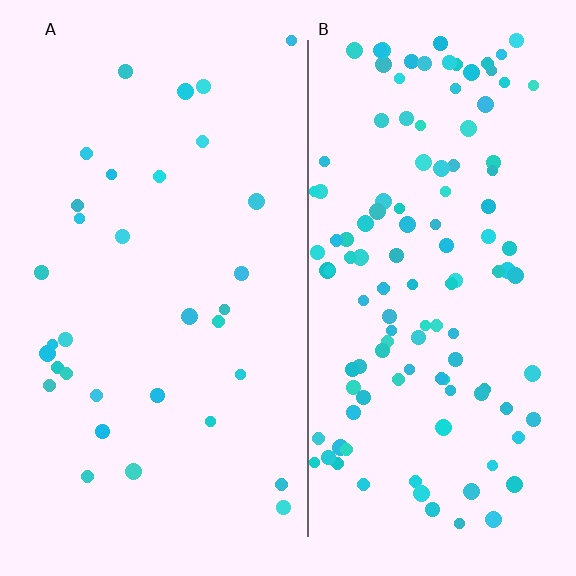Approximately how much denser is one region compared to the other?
Approximately 3.6× — region B over region A.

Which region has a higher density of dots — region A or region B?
B (the right).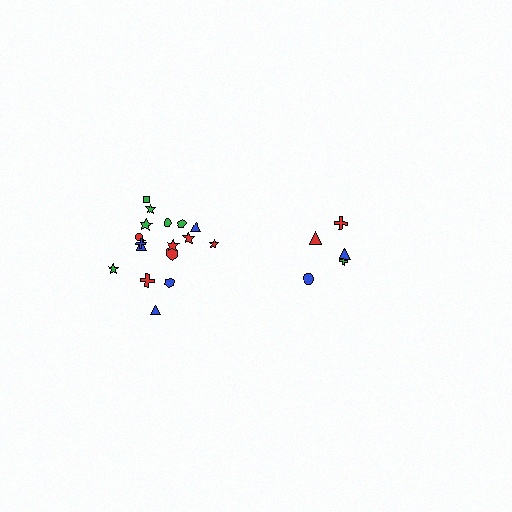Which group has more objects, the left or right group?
The left group.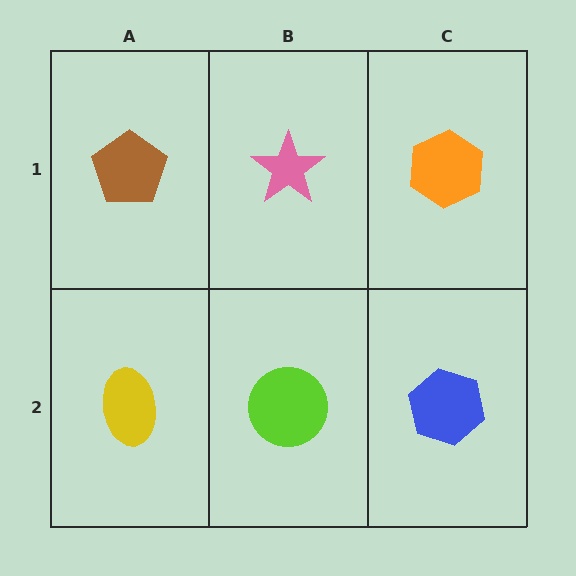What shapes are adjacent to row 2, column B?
A pink star (row 1, column B), a yellow ellipse (row 2, column A), a blue hexagon (row 2, column C).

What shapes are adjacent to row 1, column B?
A lime circle (row 2, column B), a brown pentagon (row 1, column A), an orange hexagon (row 1, column C).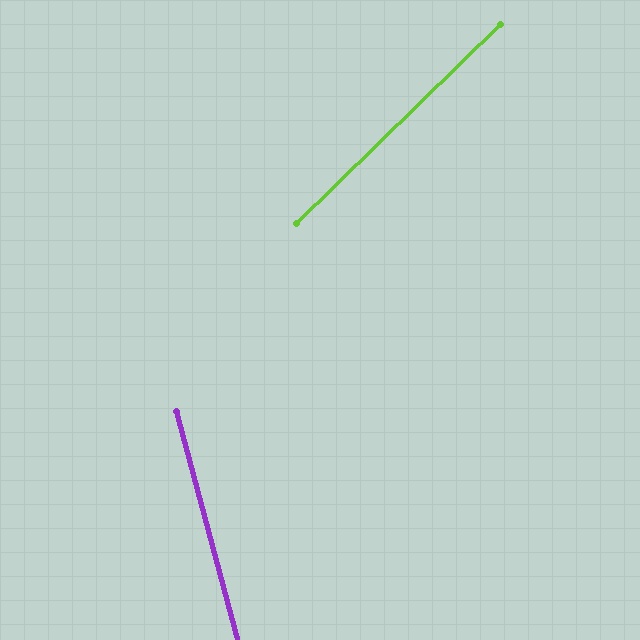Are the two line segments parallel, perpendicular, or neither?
Neither parallel nor perpendicular — they differ by about 61°.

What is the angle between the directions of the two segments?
Approximately 61 degrees.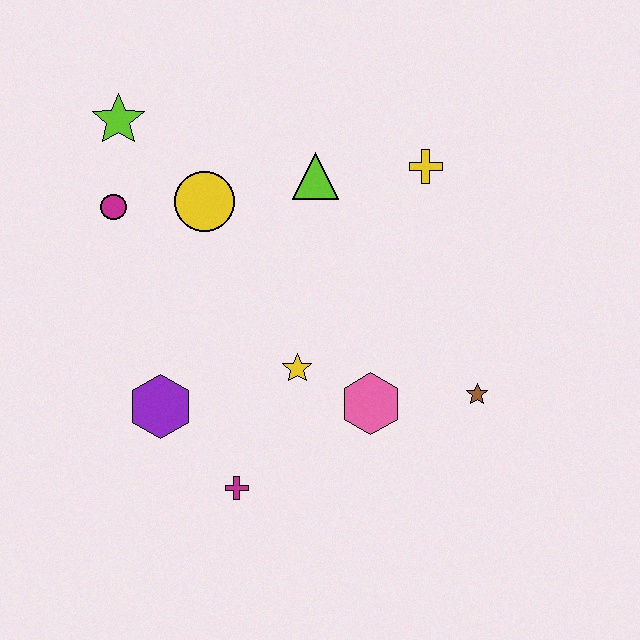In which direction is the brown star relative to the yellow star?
The brown star is to the right of the yellow star.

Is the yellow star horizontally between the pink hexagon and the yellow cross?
No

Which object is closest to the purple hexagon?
The magenta cross is closest to the purple hexagon.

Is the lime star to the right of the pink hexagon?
No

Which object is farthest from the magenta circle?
The brown star is farthest from the magenta circle.